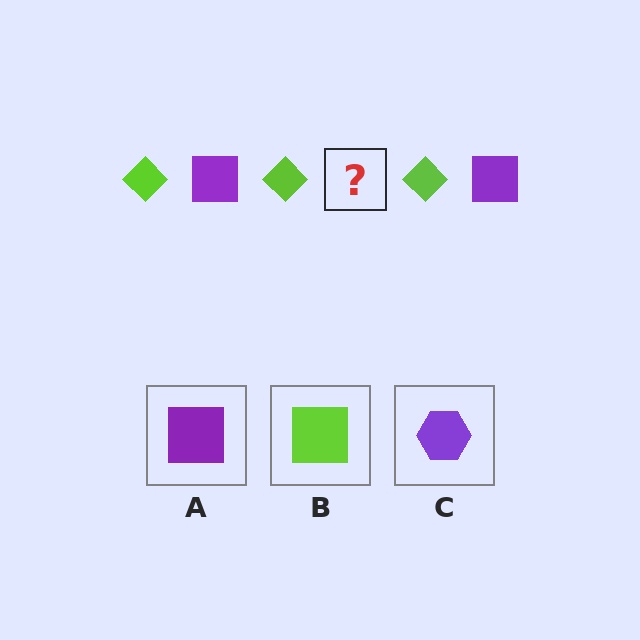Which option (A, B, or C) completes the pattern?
A.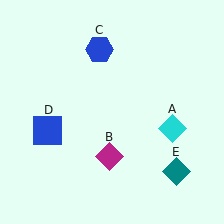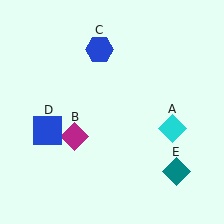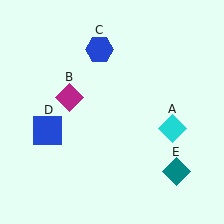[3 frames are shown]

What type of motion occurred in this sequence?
The magenta diamond (object B) rotated clockwise around the center of the scene.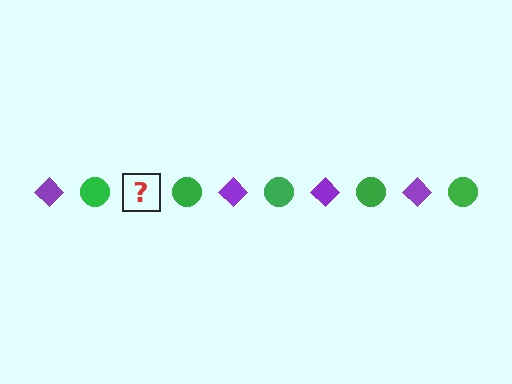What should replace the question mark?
The question mark should be replaced with a purple diamond.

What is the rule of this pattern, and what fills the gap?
The rule is that the pattern alternates between purple diamond and green circle. The gap should be filled with a purple diamond.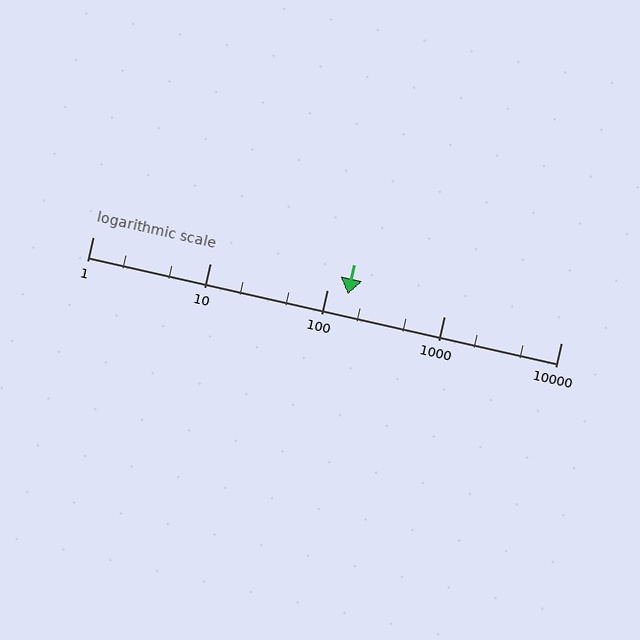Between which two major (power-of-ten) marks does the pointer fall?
The pointer is between 100 and 1000.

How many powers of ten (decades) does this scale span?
The scale spans 4 decades, from 1 to 10000.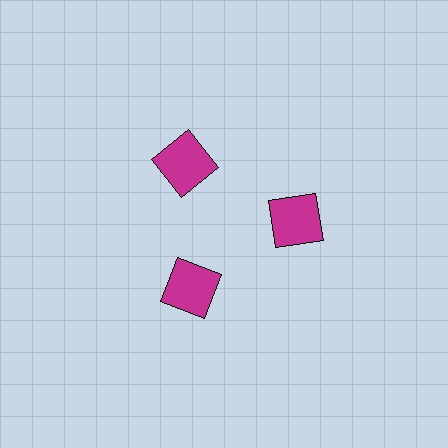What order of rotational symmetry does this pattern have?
This pattern has 3-fold rotational symmetry.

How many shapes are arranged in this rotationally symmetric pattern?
There are 3 shapes, arranged in 3 groups of 1.